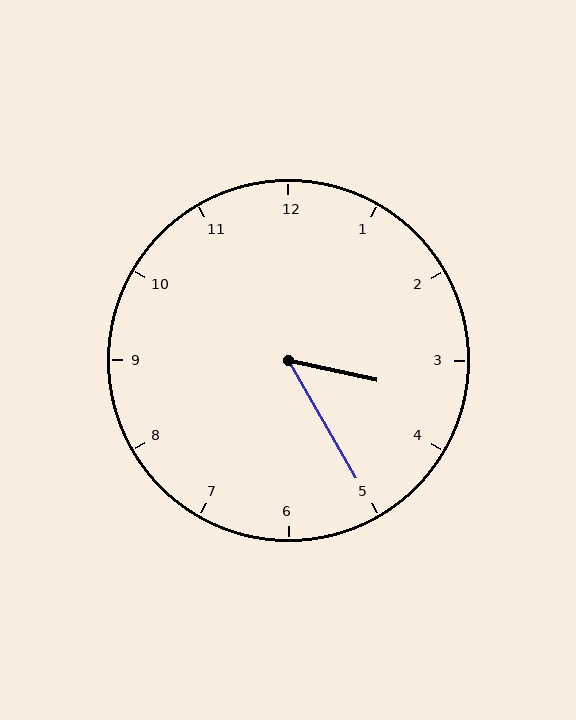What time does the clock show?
3:25.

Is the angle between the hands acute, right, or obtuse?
It is acute.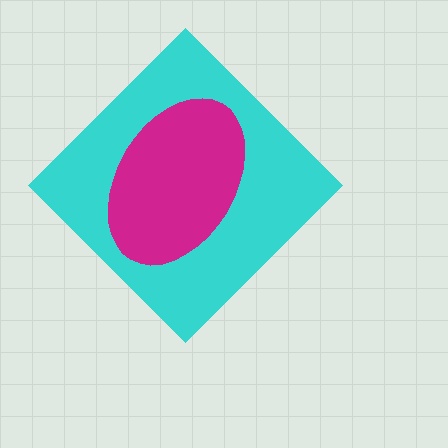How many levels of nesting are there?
2.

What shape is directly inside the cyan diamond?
The magenta ellipse.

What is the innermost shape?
The magenta ellipse.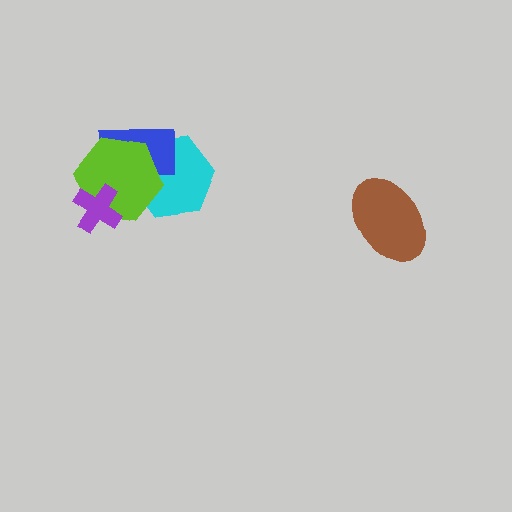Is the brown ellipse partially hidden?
No, no other shape covers it.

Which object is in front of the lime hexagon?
The purple cross is in front of the lime hexagon.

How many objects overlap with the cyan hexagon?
2 objects overlap with the cyan hexagon.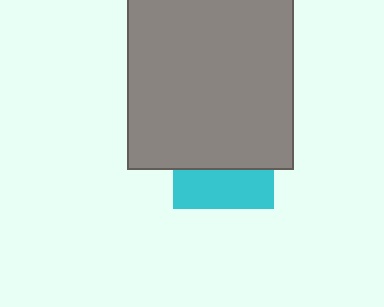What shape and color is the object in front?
The object in front is a gray rectangle.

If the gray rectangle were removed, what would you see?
You would see the complete cyan square.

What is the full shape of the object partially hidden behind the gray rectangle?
The partially hidden object is a cyan square.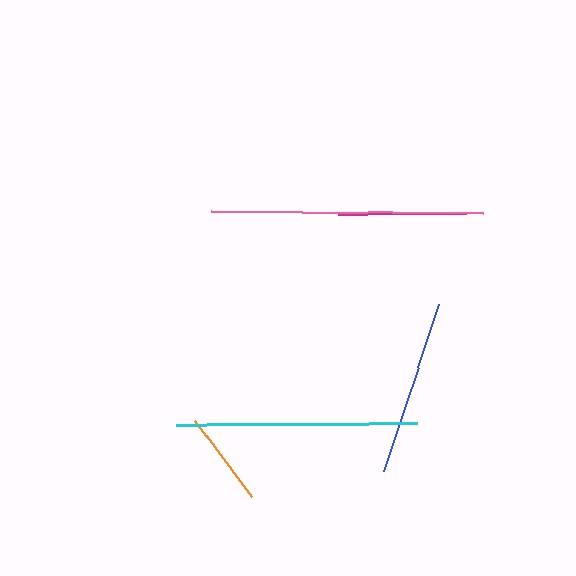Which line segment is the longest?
The pink line is the longest at approximately 271 pixels.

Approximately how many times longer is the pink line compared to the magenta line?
The pink line is approximately 2.1 times the length of the magenta line.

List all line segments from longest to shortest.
From longest to shortest: pink, cyan, blue, magenta, orange.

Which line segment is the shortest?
The orange line is the shortest at approximately 96 pixels.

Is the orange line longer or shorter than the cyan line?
The cyan line is longer than the orange line.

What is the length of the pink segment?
The pink segment is approximately 271 pixels long.